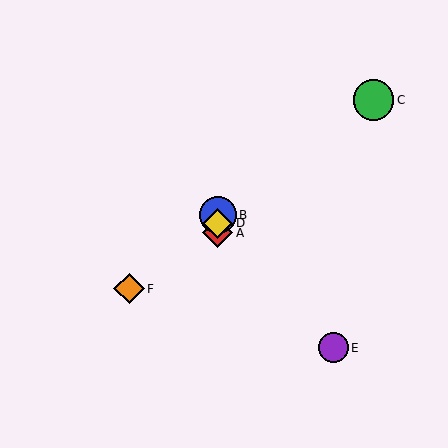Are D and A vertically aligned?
Yes, both are at x≈218.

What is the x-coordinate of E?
Object E is at x≈334.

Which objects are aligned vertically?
Objects A, B, D are aligned vertically.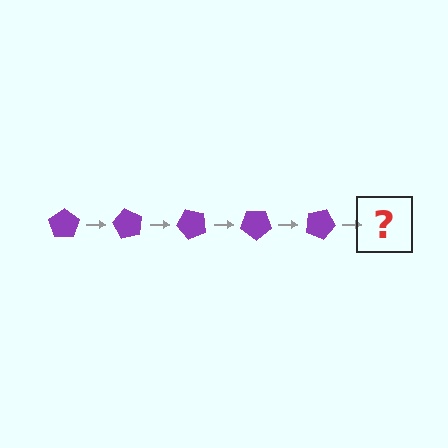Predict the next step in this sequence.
The next step is a purple pentagon rotated 300 degrees.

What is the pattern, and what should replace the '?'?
The pattern is that the pentagon rotates 60 degrees each step. The '?' should be a purple pentagon rotated 300 degrees.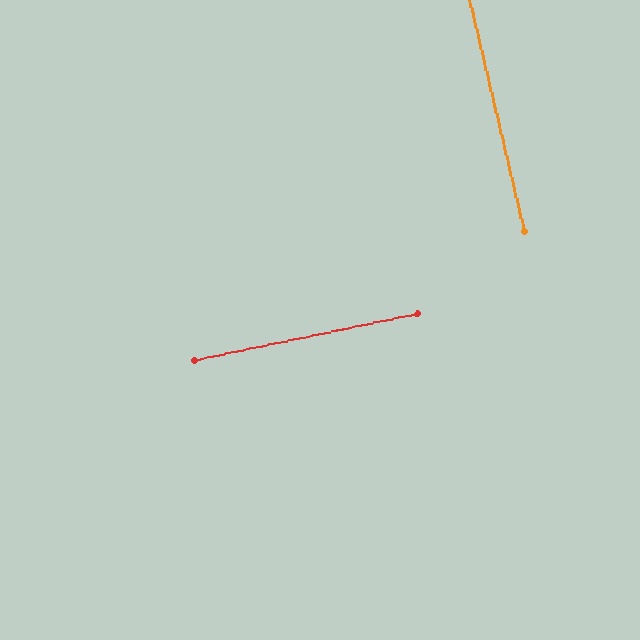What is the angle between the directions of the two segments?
Approximately 88 degrees.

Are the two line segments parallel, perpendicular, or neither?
Perpendicular — they meet at approximately 88°.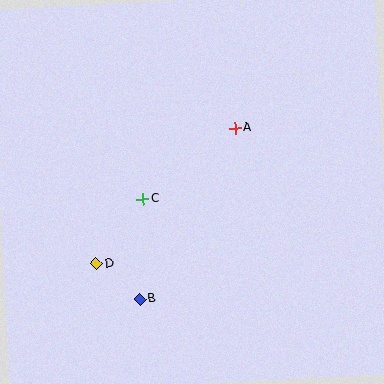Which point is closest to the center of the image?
Point C at (143, 199) is closest to the center.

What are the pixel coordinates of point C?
Point C is at (143, 199).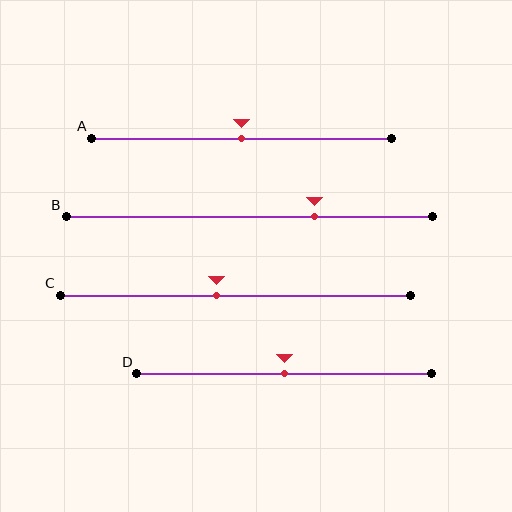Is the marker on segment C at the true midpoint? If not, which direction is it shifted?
No, the marker on segment C is shifted to the left by about 5% of the segment length.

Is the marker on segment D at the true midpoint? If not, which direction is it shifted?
Yes, the marker on segment D is at the true midpoint.